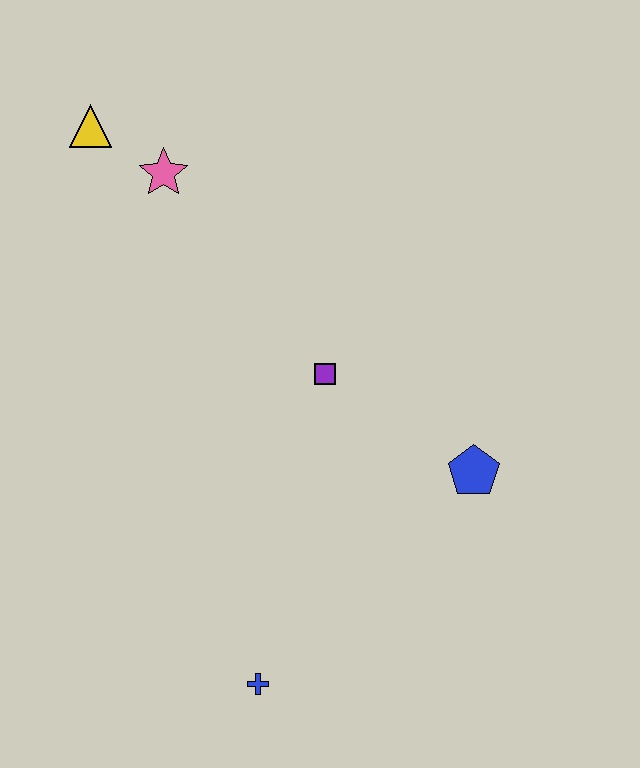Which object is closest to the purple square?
The blue pentagon is closest to the purple square.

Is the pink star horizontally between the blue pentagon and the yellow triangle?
Yes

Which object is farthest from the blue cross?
The yellow triangle is farthest from the blue cross.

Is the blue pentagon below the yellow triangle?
Yes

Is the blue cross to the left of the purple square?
Yes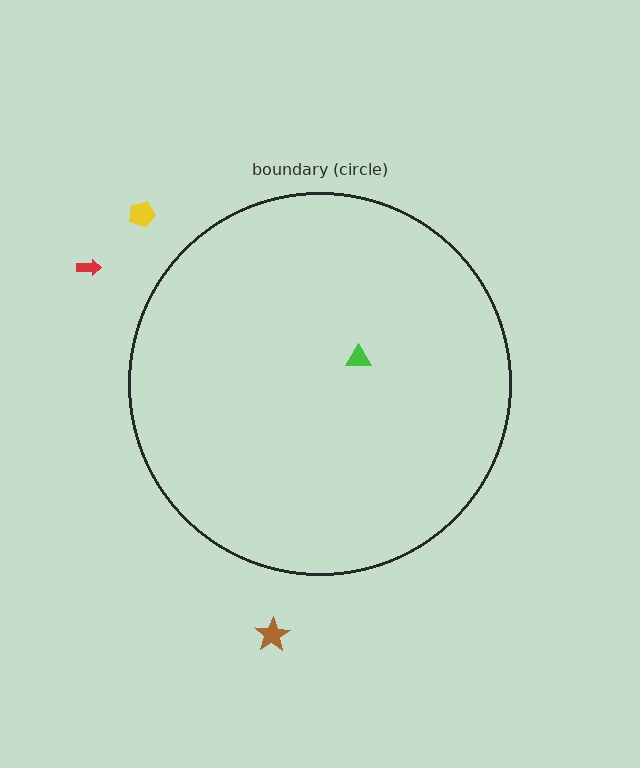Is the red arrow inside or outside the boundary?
Outside.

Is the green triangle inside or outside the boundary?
Inside.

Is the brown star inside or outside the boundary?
Outside.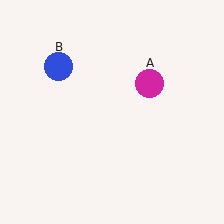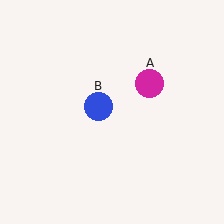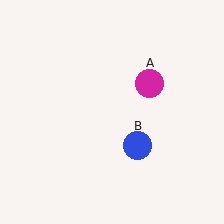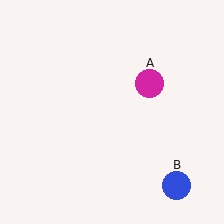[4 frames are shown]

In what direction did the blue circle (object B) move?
The blue circle (object B) moved down and to the right.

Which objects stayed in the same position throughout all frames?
Magenta circle (object A) remained stationary.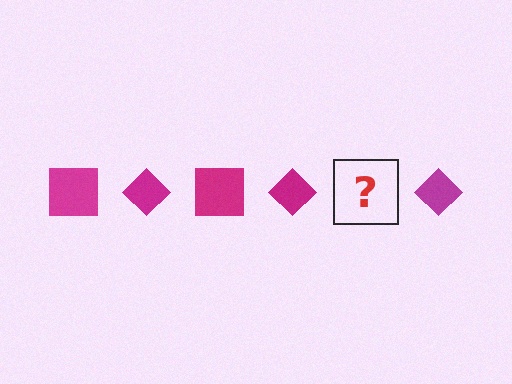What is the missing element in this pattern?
The missing element is a magenta square.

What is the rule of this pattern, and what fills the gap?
The rule is that the pattern cycles through square, diamond shapes in magenta. The gap should be filled with a magenta square.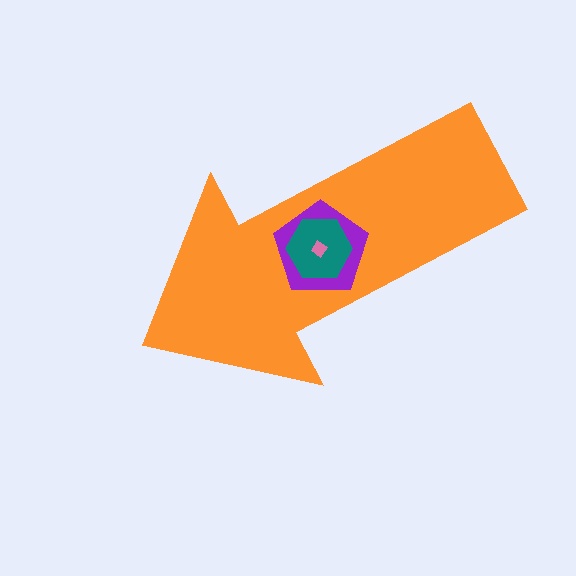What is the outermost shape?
The orange arrow.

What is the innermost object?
The pink diamond.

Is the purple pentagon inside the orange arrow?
Yes.